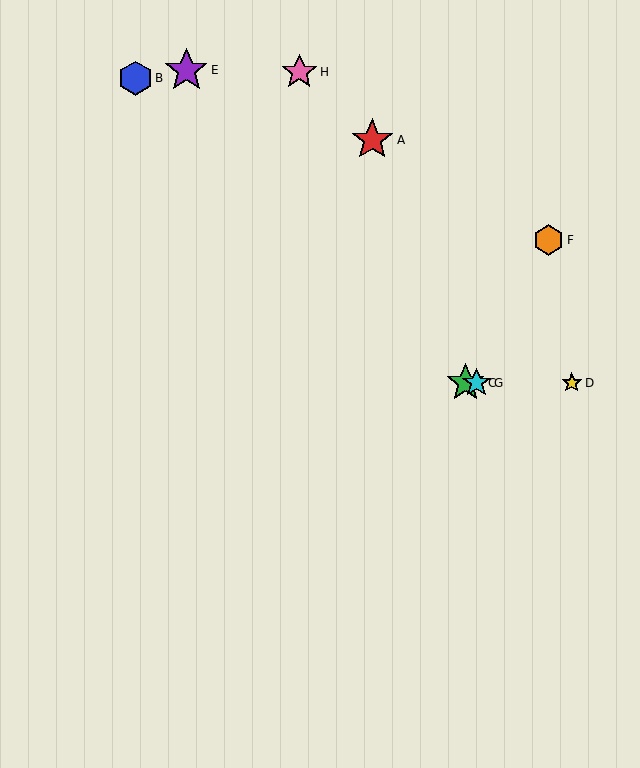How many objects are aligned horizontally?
3 objects (C, D, G) are aligned horizontally.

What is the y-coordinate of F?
Object F is at y≈240.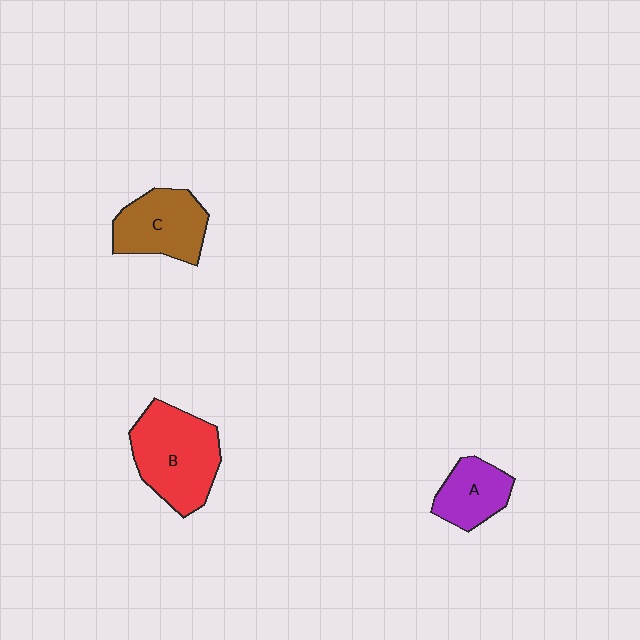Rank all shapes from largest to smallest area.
From largest to smallest: B (red), C (brown), A (purple).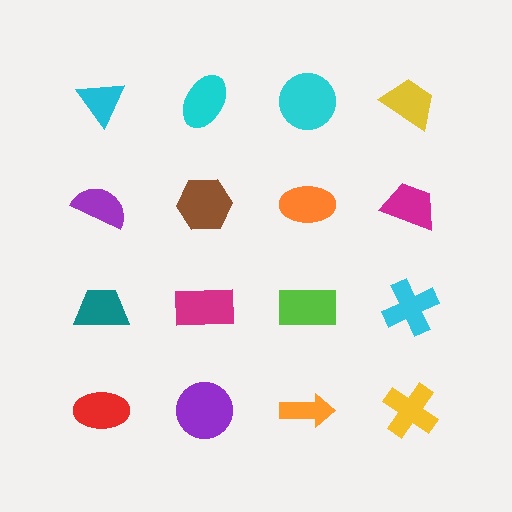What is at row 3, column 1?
A teal trapezoid.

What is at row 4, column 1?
A red ellipse.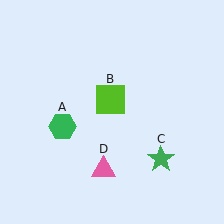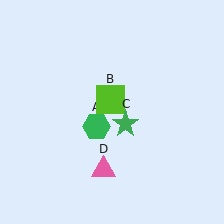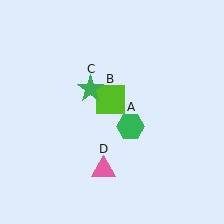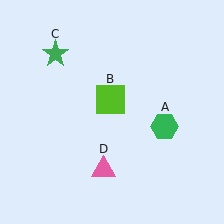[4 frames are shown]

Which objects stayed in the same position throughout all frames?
Lime square (object B) and pink triangle (object D) remained stationary.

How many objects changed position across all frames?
2 objects changed position: green hexagon (object A), green star (object C).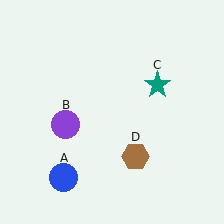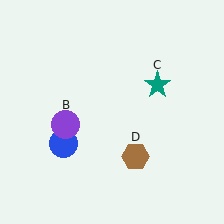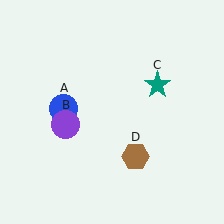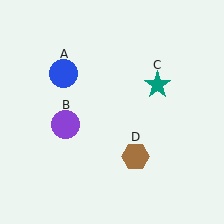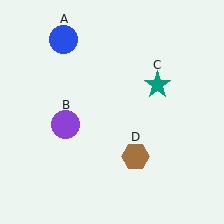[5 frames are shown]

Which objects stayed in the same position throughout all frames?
Purple circle (object B) and teal star (object C) and brown hexagon (object D) remained stationary.